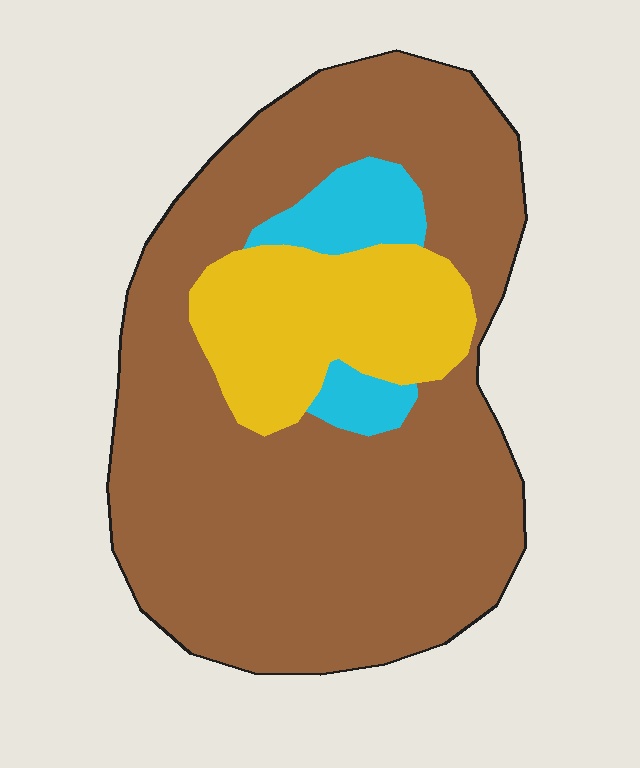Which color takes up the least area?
Cyan, at roughly 10%.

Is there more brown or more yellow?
Brown.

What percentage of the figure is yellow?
Yellow takes up about one sixth (1/6) of the figure.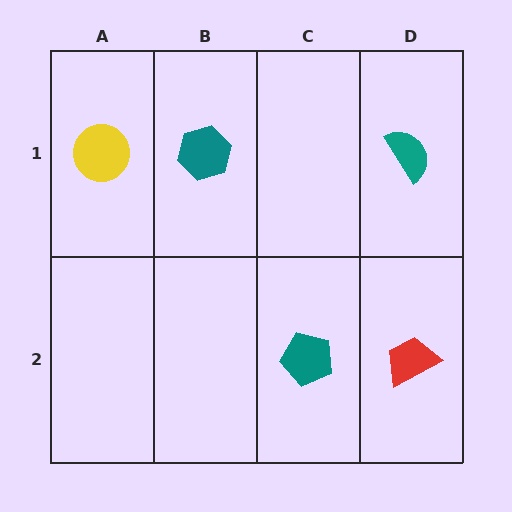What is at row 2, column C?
A teal pentagon.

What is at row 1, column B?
A teal hexagon.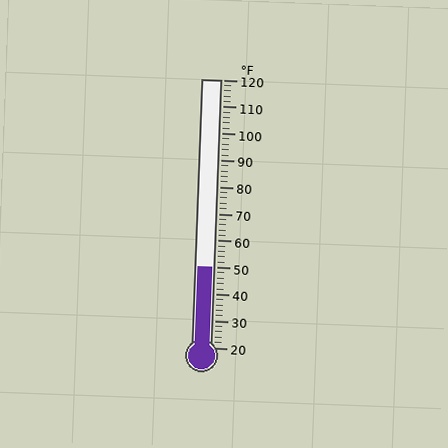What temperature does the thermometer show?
The thermometer shows approximately 50°F.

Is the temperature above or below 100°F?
The temperature is below 100°F.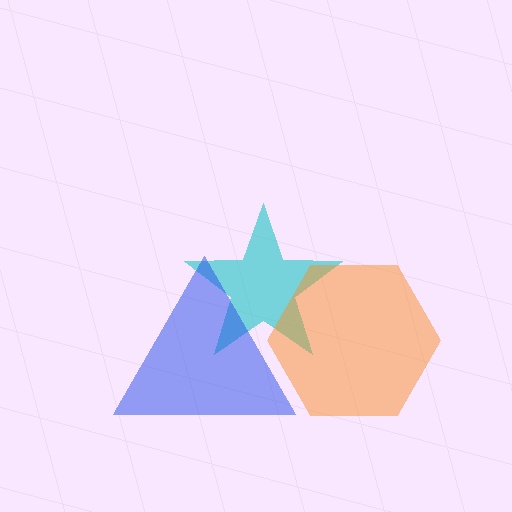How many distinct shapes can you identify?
There are 3 distinct shapes: a cyan star, a blue triangle, an orange hexagon.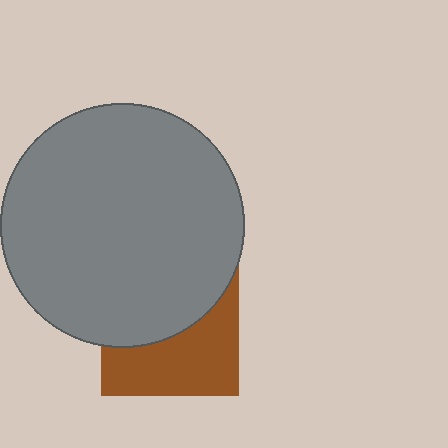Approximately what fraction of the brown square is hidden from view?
Roughly 51% of the brown square is hidden behind the gray circle.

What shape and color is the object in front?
The object in front is a gray circle.